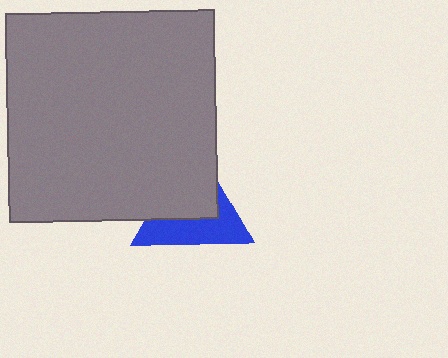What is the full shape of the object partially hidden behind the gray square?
The partially hidden object is a blue triangle.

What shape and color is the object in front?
The object in front is a gray square.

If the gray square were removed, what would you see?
You would see the complete blue triangle.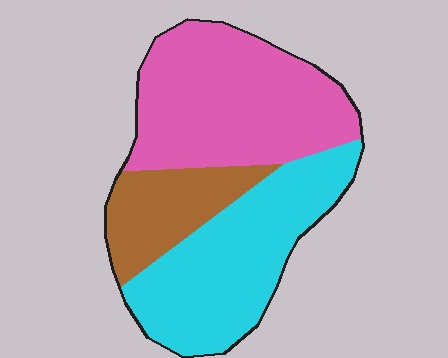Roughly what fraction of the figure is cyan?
Cyan covers 38% of the figure.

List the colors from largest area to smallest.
From largest to smallest: pink, cyan, brown.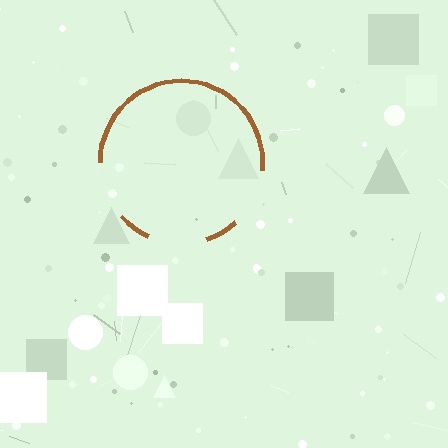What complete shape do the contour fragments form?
The contour fragments form a circle.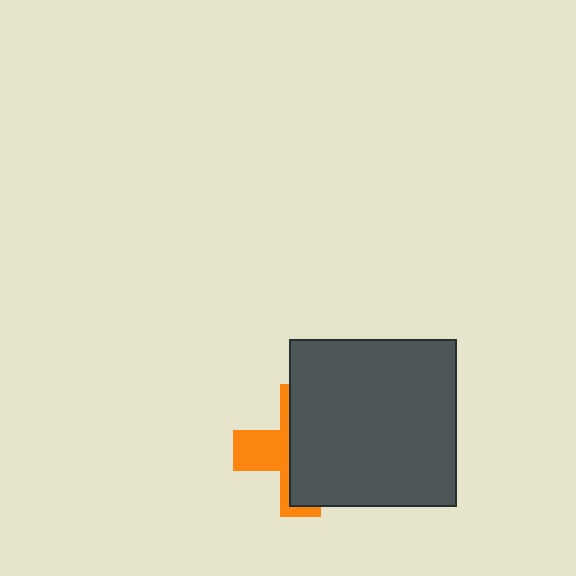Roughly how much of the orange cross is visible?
A small part of it is visible (roughly 38%).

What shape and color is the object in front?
The object in front is a dark gray square.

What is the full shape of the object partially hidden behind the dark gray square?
The partially hidden object is an orange cross.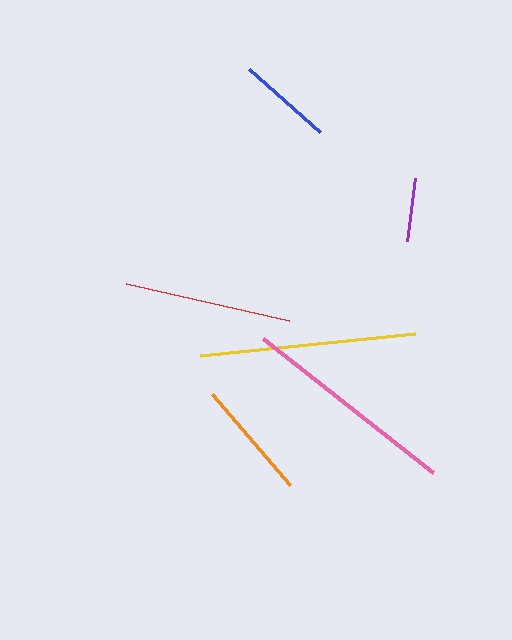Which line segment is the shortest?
The purple line is the shortest at approximately 63 pixels.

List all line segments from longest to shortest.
From longest to shortest: yellow, pink, red, orange, blue, purple.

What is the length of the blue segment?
The blue segment is approximately 95 pixels long.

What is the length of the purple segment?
The purple segment is approximately 63 pixels long.